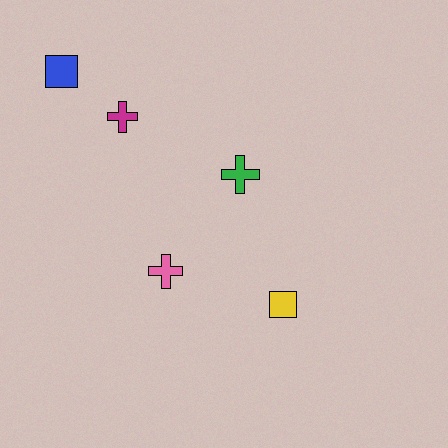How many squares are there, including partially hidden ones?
There are 2 squares.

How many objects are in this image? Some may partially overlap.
There are 5 objects.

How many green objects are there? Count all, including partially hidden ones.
There is 1 green object.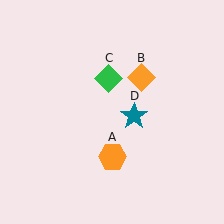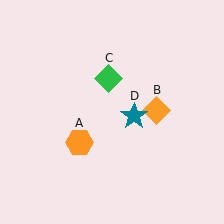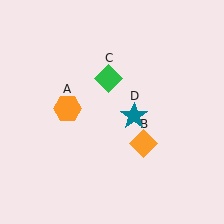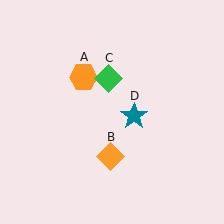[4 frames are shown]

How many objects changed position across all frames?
2 objects changed position: orange hexagon (object A), orange diamond (object B).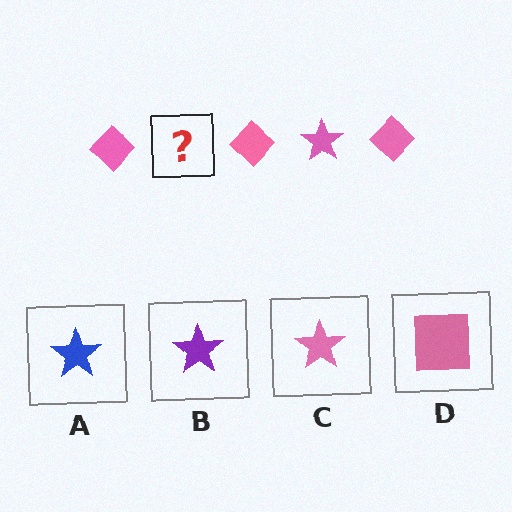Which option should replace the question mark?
Option C.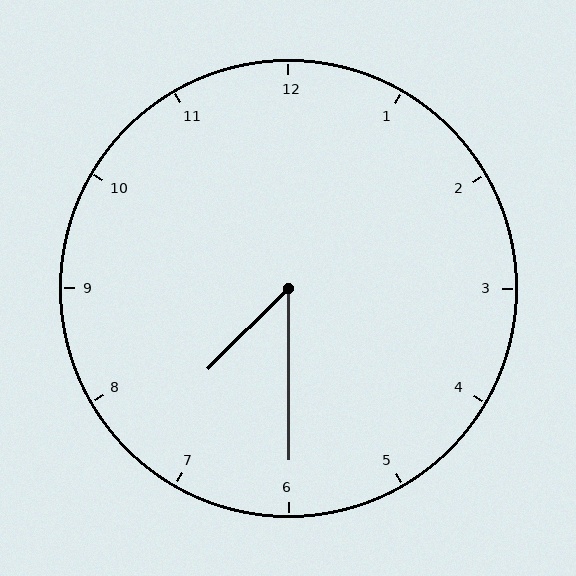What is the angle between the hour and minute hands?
Approximately 45 degrees.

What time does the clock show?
7:30.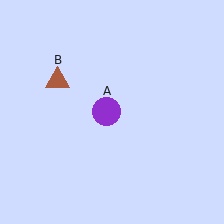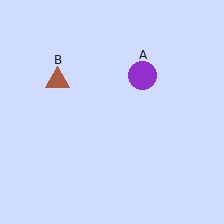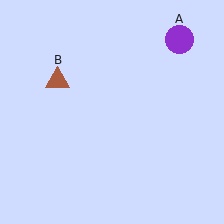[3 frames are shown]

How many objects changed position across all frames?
1 object changed position: purple circle (object A).